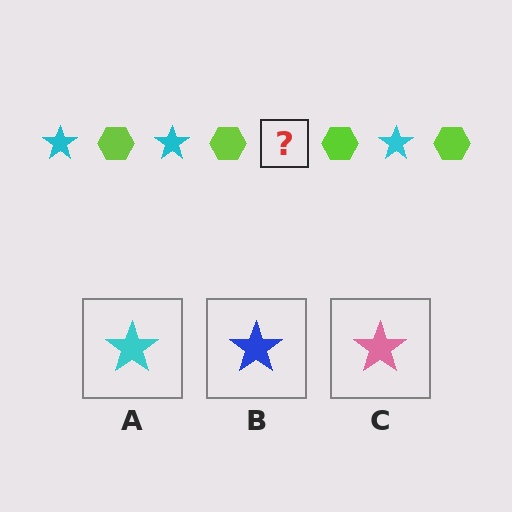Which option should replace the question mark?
Option A.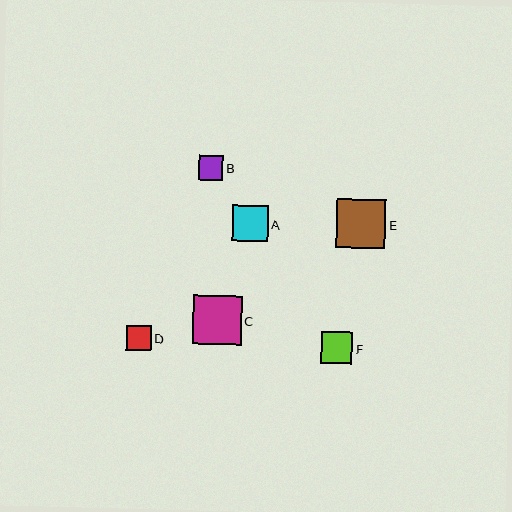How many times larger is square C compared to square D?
Square C is approximately 2.0 times the size of square D.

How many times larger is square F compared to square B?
Square F is approximately 1.3 times the size of square B.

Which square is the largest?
Square E is the largest with a size of approximately 50 pixels.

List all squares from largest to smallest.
From largest to smallest: E, C, A, F, B, D.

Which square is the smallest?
Square D is the smallest with a size of approximately 25 pixels.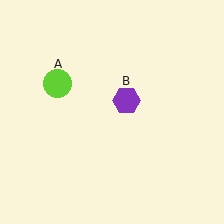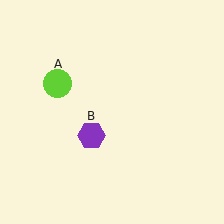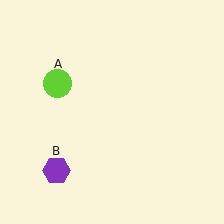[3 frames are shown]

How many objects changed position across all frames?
1 object changed position: purple hexagon (object B).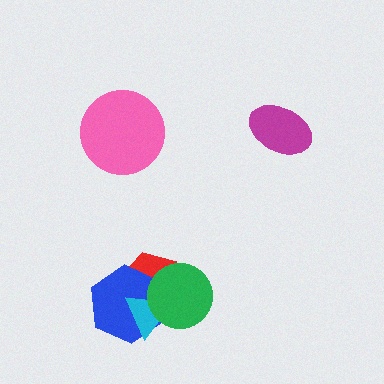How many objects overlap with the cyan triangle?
3 objects overlap with the cyan triangle.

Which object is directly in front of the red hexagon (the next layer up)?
The blue hexagon is directly in front of the red hexagon.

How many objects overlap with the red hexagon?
3 objects overlap with the red hexagon.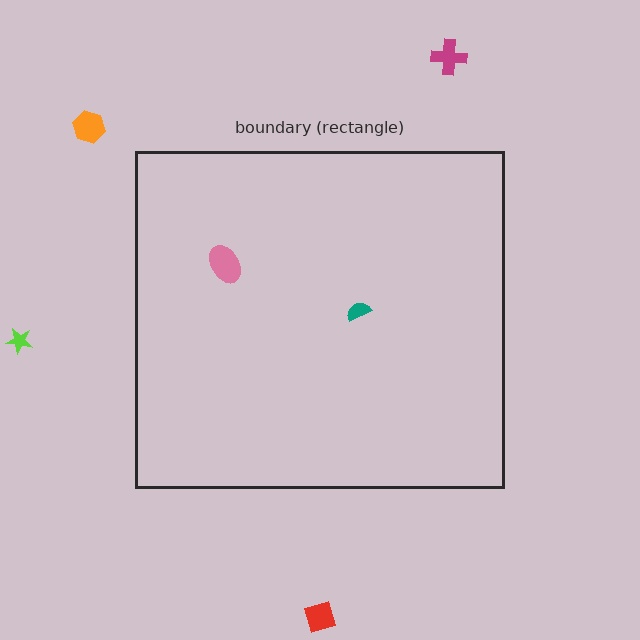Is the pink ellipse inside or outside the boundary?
Inside.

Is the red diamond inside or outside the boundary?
Outside.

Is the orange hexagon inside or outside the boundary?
Outside.